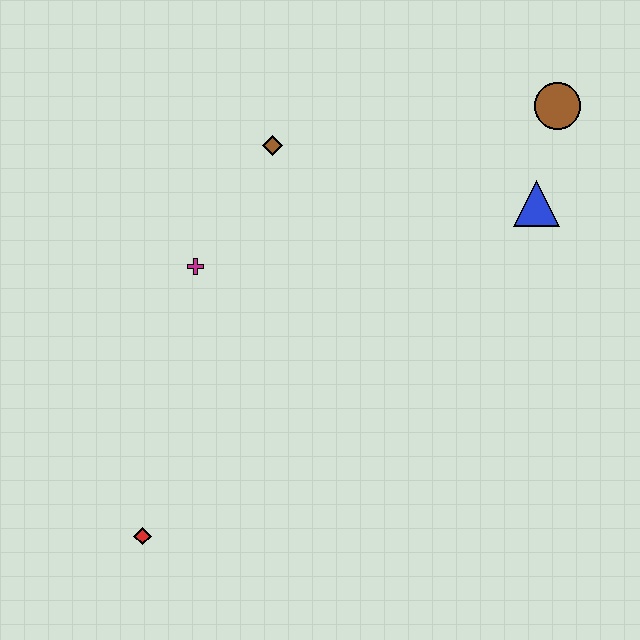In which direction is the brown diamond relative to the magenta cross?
The brown diamond is above the magenta cross.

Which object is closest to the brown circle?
The blue triangle is closest to the brown circle.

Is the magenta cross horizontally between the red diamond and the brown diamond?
Yes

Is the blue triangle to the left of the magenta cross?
No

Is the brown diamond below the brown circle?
Yes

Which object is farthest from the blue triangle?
The red diamond is farthest from the blue triangle.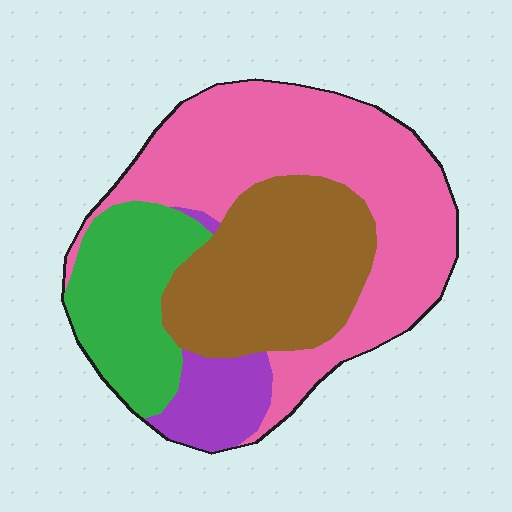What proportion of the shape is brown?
Brown takes up between a sixth and a third of the shape.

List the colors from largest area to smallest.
From largest to smallest: pink, brown, green, purple.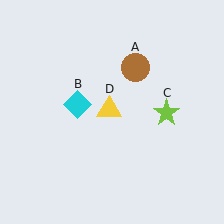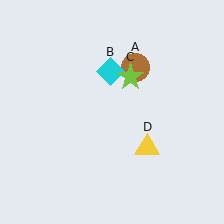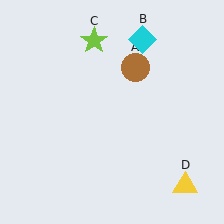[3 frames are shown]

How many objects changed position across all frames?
3 objects changed position: cyan diamond (object B), lime star (object C), yellow triangle (object D).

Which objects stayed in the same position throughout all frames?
Brown circle (object A) remained stationary.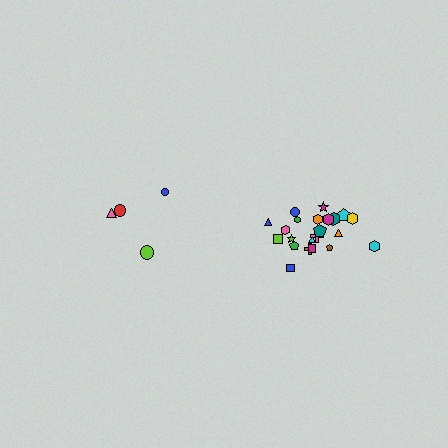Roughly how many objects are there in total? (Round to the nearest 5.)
Roughly 25 objects in total.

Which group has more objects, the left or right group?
The right group.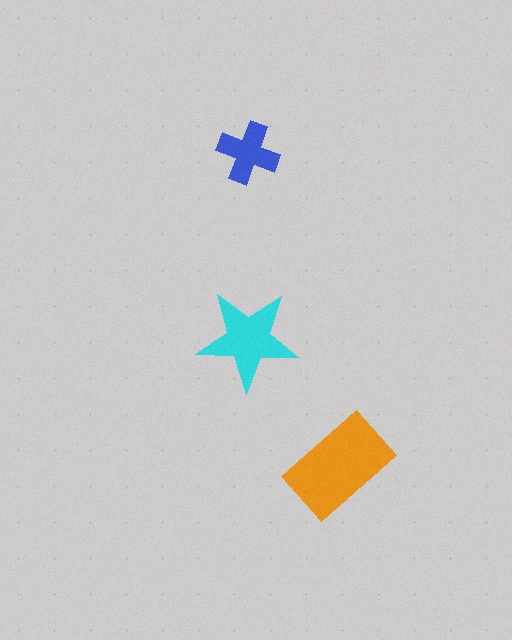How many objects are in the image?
There are 3 objects in the image.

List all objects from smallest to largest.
The blue cross, the cyan star, the orange rectangle.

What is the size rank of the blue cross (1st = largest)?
3rd.